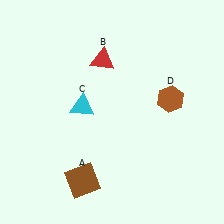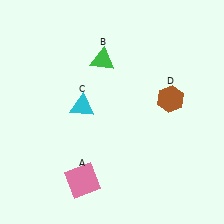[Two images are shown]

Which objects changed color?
A changed from brown to pink. B changed from red to green.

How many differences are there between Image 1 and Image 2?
There are 2 differences between the two images.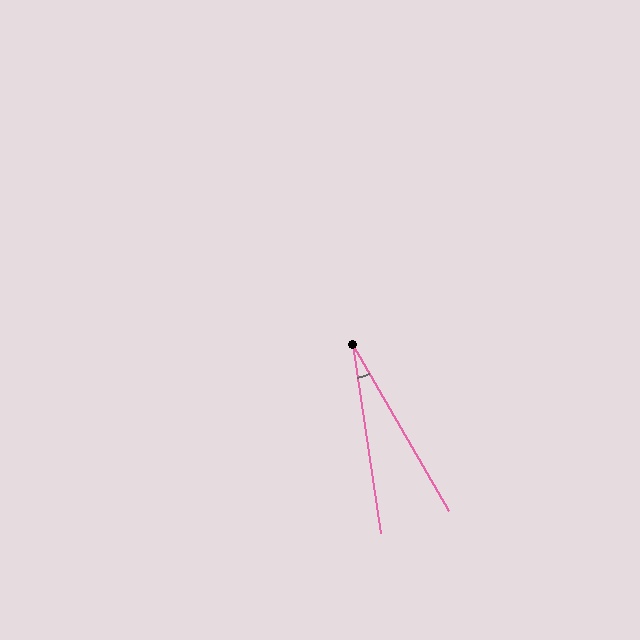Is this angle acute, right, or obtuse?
It is acute.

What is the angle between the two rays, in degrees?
Approximately 22 degrees.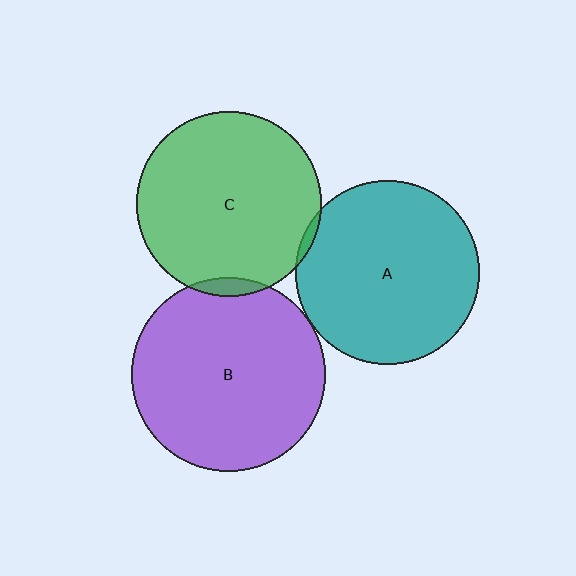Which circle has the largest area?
Circle B (purple).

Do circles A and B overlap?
Yes.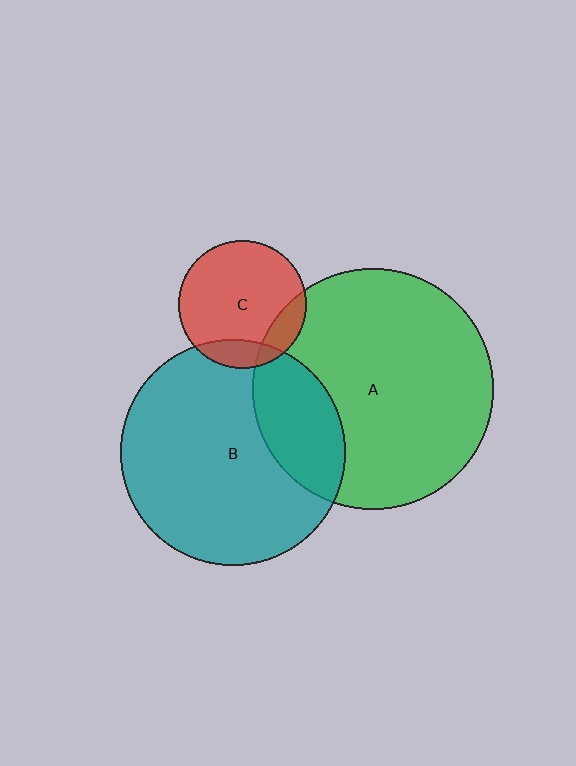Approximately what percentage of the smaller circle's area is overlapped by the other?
Approximately 25%.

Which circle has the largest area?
Circle A (green).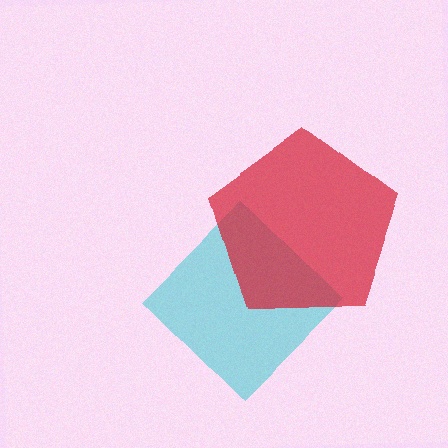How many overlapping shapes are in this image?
There are 2 overlapping shapes in the image.